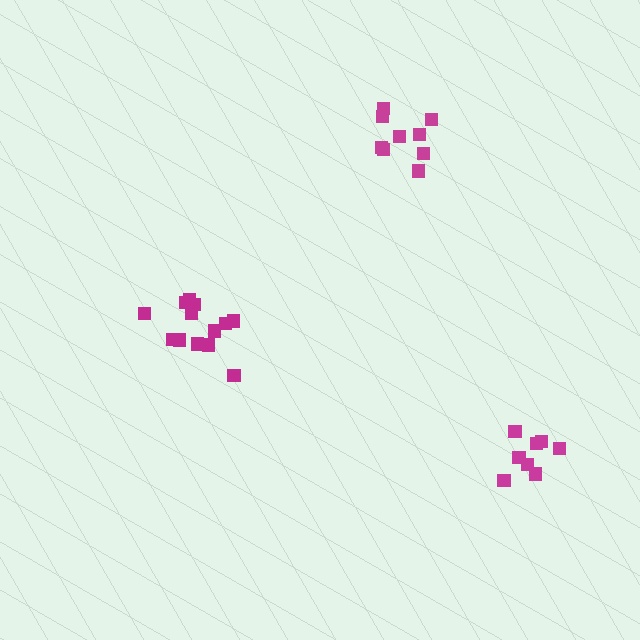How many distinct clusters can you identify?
There are 3 distinct clusters.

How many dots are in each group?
Group 1: 8 dots, Group 2: 13 dots, Group 3: 9 dots (30 total).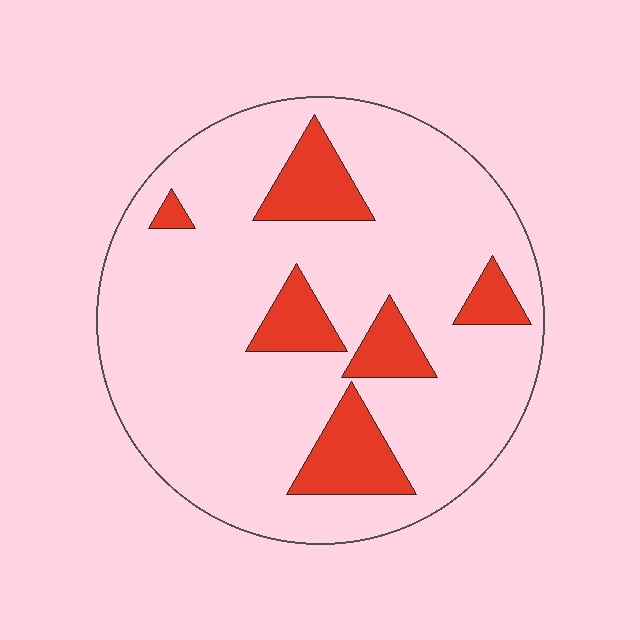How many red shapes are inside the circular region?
6.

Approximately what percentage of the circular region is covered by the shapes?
Approximately 15%.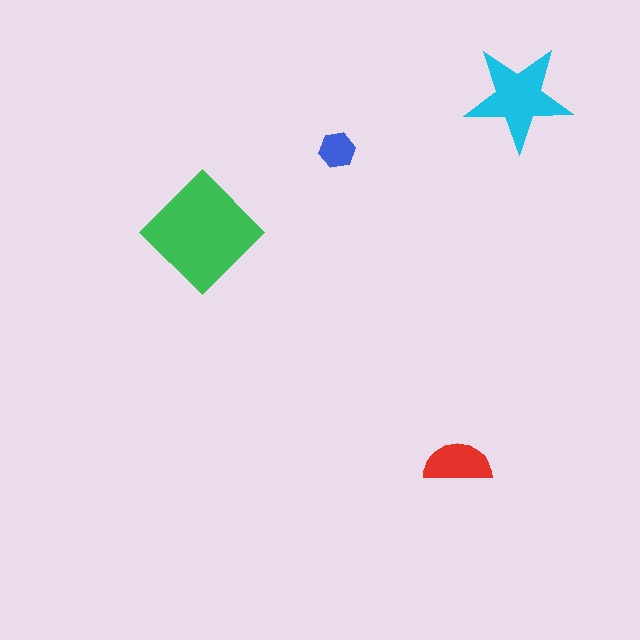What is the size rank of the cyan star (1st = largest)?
2nd.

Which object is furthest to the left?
The green diamond is leftmost.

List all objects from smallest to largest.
The blue hexagon, the red semicircle, the cyan star, the green diamond.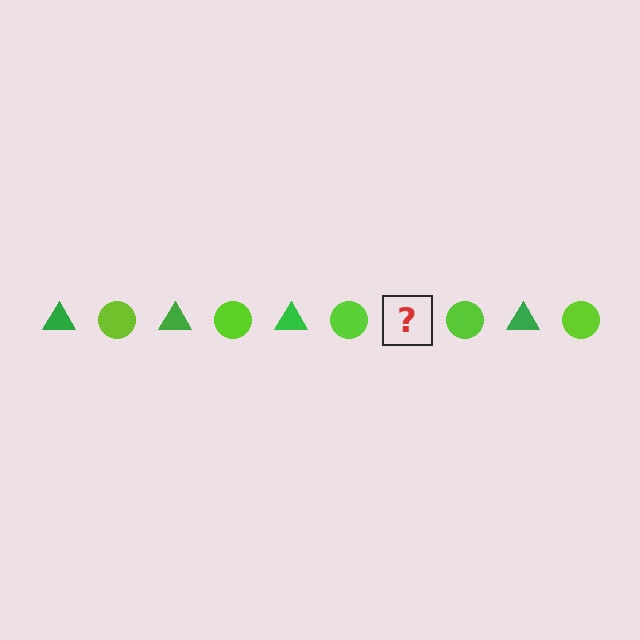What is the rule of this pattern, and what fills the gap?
The rule is that the pattern alternates between green triangle and lime circle. The gap should be filled with a green triangle.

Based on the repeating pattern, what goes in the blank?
The blank should be a green triangle.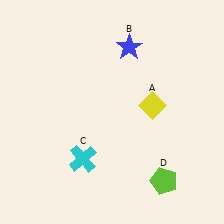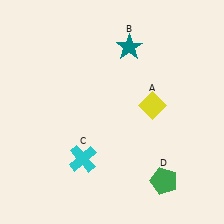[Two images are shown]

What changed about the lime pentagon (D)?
In Image 1, D is lime. In Image 2, it changed to green.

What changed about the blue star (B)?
In Image 1, B is blue. In Image 2, it changed to teal.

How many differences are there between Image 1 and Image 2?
There are 2 differences between the two images.